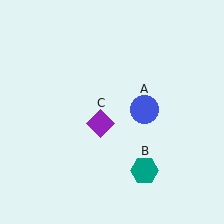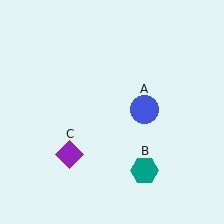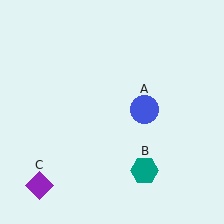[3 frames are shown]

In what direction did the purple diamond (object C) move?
The purple diamond (object C) moved down and to the left.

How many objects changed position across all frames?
1 object changed position: purple diamond (object C).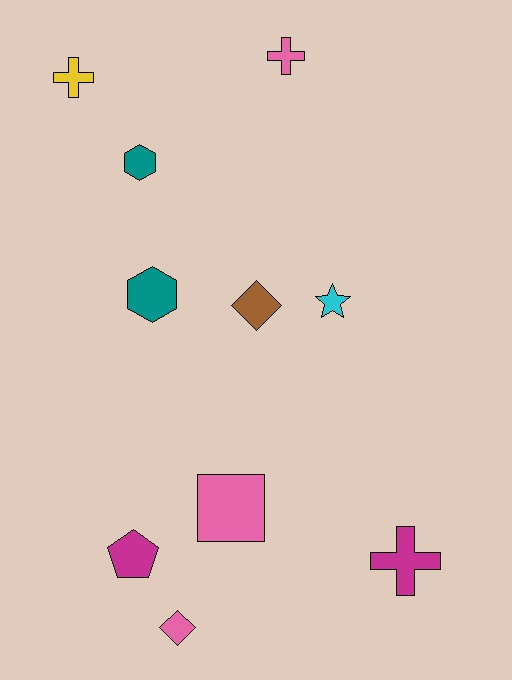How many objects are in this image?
There are 10 objects.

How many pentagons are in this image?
There is 1 pentagon.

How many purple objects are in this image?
There are no purple objects.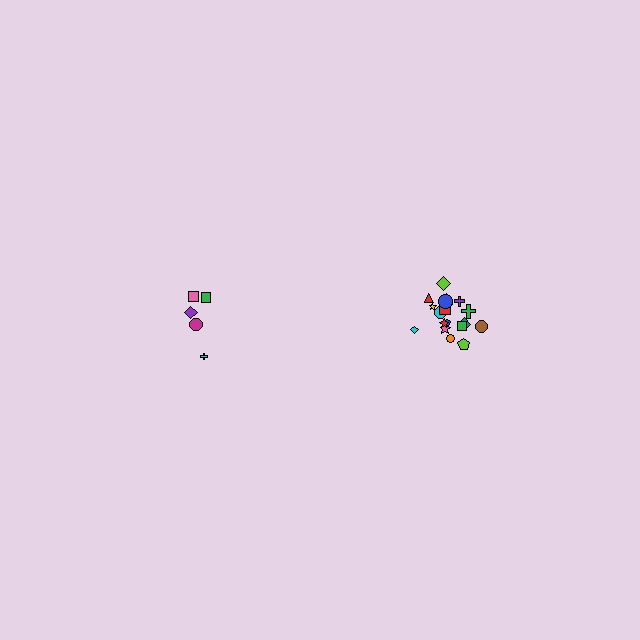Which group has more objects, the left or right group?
The right group.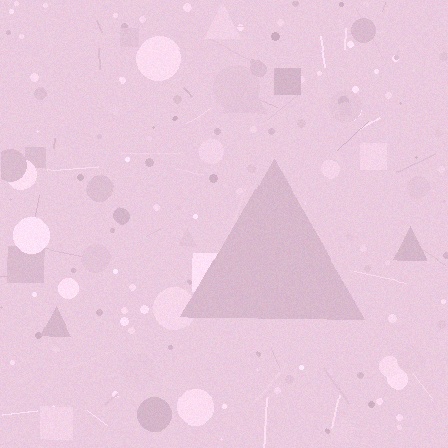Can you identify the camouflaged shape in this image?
The camouflaged shape is a triangle.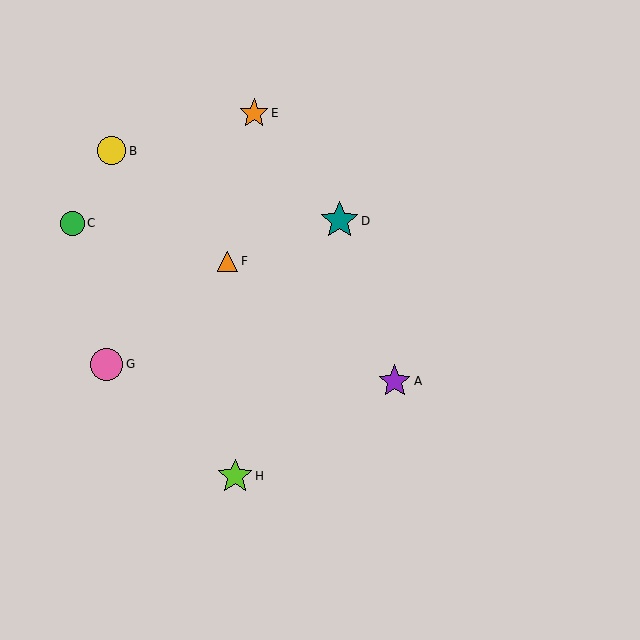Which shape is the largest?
The teal star (labeled D) is the largest.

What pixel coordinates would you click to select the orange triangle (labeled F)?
Click at (228, 261) to select the orange triangle F.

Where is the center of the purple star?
The center of the purple star is at (395, 381).